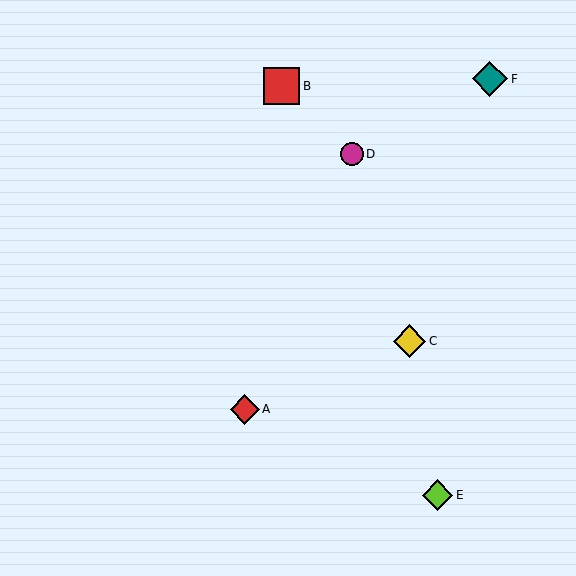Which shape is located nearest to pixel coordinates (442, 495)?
The lime diamond (labeled E) at (438, 495) is nearest to that location.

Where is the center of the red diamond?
The center of the red diamond is at (245, 409).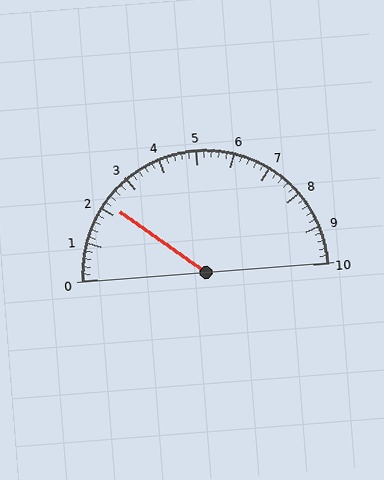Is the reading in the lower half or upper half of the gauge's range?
The reading is in the lower half of the range (0 to 10).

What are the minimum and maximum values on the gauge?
The gauge ranges from 0 to 10.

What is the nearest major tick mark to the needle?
The nearest major tick mark is 2.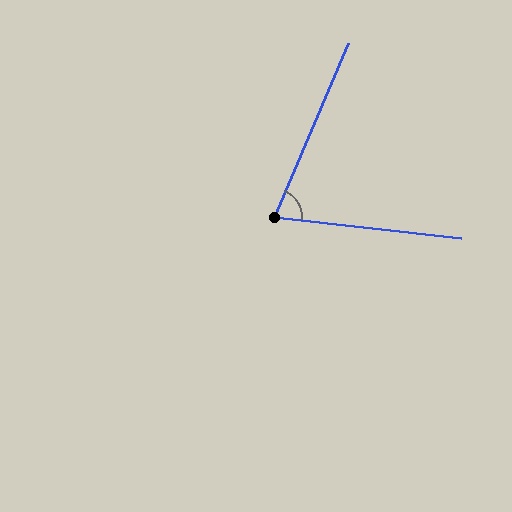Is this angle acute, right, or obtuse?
It is acute.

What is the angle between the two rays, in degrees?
Approximately 73 degrees.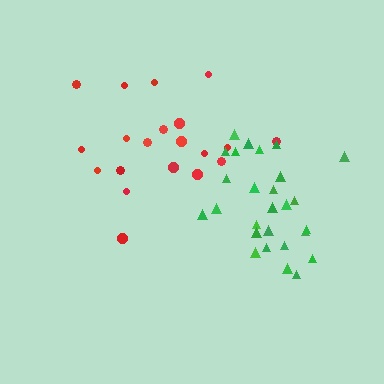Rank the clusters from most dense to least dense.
green, red.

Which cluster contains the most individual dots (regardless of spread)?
Green (27).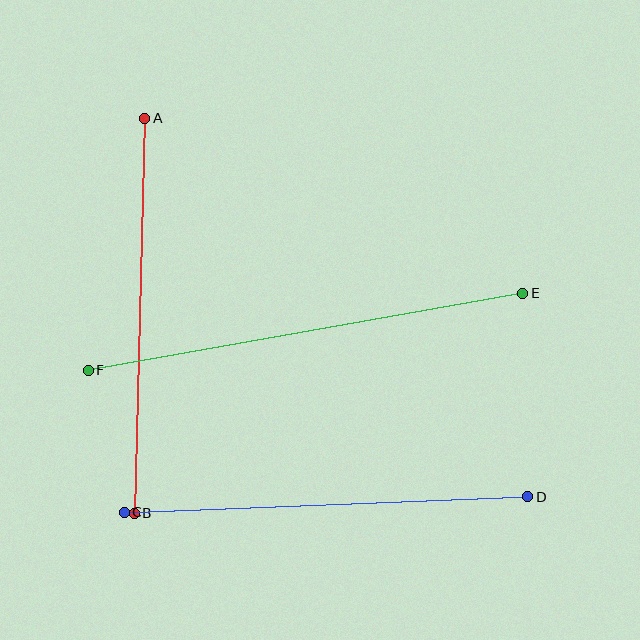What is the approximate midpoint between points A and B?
The midpoint is at approximately (140, 316) pixels.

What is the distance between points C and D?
The distance is approximately 404 pixels.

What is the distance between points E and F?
The distance is approximately 441 pixels.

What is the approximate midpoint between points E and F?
The midpoint is at approximately (306, 332) pixels.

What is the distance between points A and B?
The distance is approximately 395 pixels.